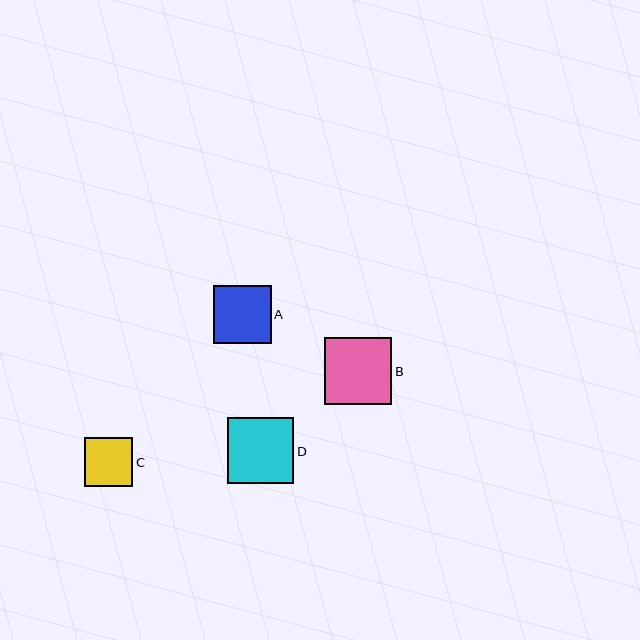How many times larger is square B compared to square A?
Square B is approximately 1.2 times the size of square A.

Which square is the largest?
Square B is the largest with a size of approximately 67 pixels.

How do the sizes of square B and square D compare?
Square B and square D are approximately the same size.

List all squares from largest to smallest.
From largest to smallest: B, D, A, C.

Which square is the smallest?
Square C is the smallest with a size of approximately 49 pixels.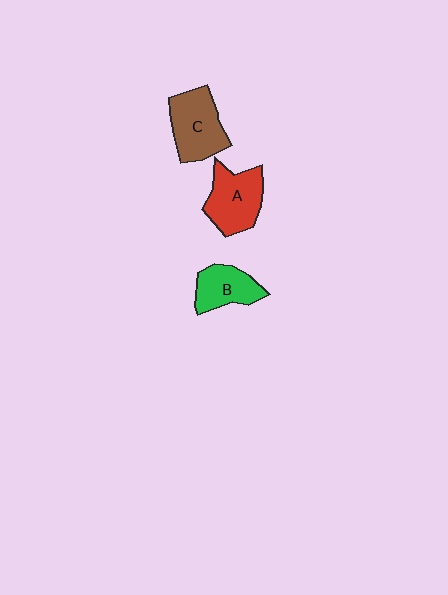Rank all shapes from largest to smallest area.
From largest to smallest: C (brown), A (red), B (green).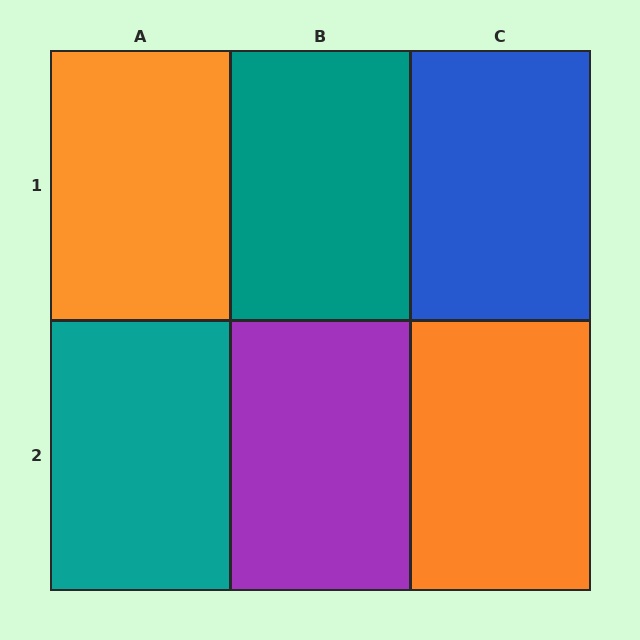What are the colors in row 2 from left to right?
Teal, purple, orange.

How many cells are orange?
2 cells are orange.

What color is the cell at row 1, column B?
Teal.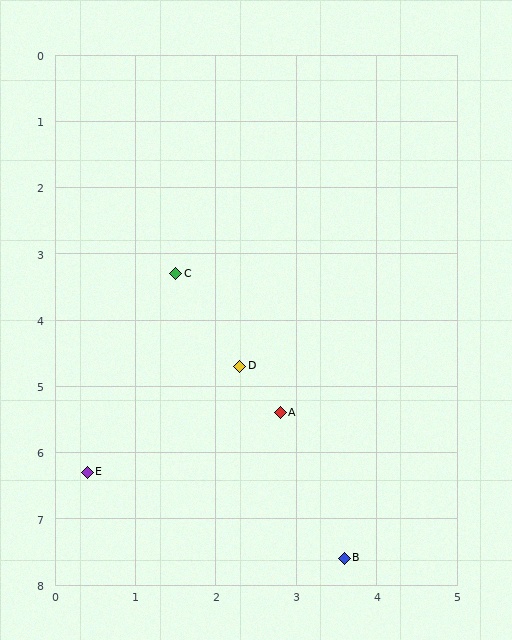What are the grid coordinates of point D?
Point D is at approximately (2.3, 4.7).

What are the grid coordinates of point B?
Point B is at approximately (3.6, 7.6).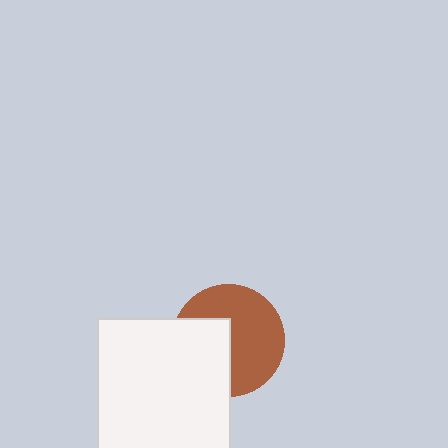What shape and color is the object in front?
The object in front is a white square.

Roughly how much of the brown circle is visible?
About half of it is visible (roughly 60%).